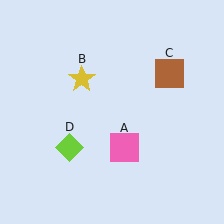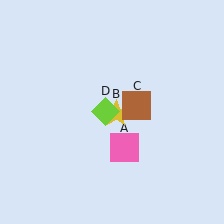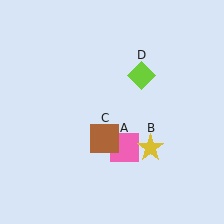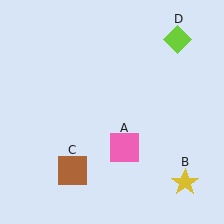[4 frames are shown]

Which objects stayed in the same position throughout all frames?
Pink square (object A) remained stationary.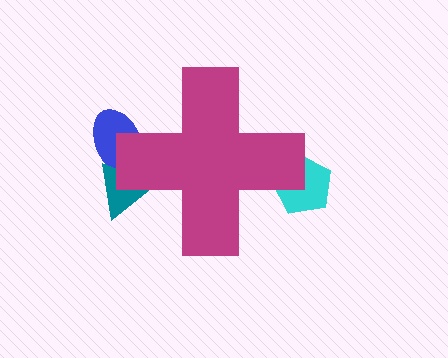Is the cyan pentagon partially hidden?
Yes, the cyan pentagon is partially hidden behind the magenta cross.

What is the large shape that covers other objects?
A magenta cross.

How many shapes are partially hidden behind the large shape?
3 shapes are partially hidden.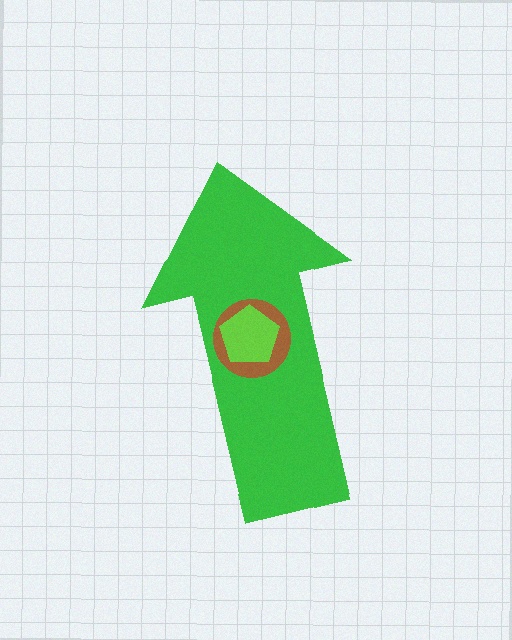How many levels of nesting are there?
3.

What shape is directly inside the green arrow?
The brown circle.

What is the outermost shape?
The green arrow.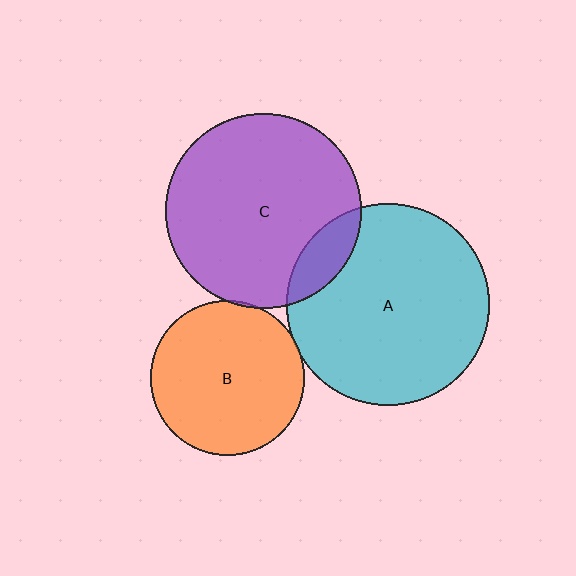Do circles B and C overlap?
Yes.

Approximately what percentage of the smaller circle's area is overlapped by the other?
Approximately 5%.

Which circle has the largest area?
Circle A (cyan).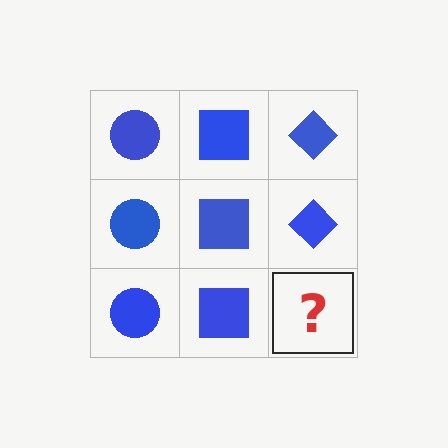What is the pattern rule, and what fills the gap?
The rule is that each column has a consistent shape. The gap should be filled with a blue diamond.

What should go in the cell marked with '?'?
The missing cell should contain a blue diamond.